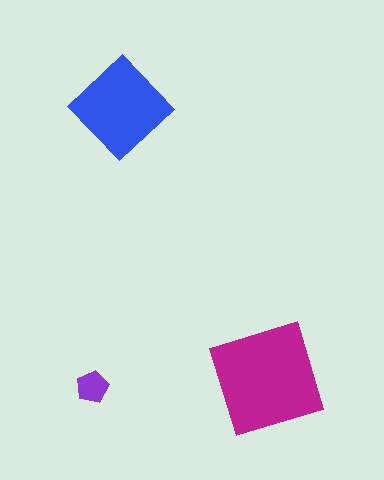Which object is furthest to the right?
The magenta diamond is rightmost.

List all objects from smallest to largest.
The purple pentagon, the blue diamond, the magenta diamond.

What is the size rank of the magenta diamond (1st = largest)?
1st.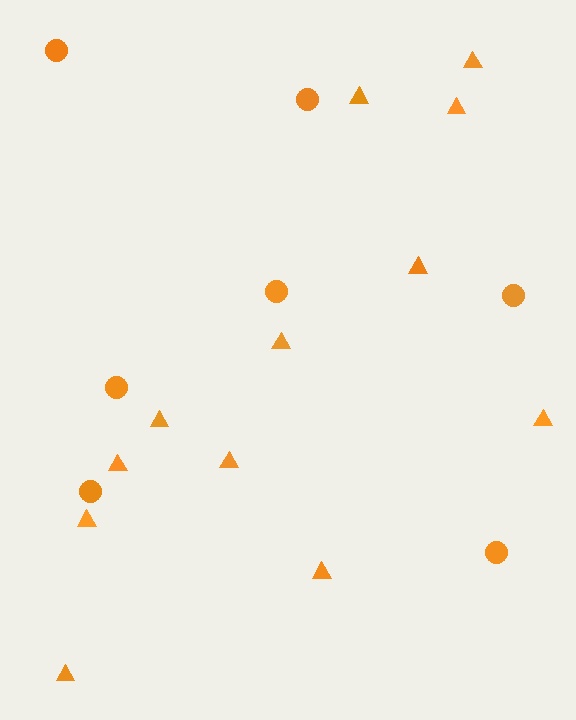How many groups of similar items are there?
There are 2 groups: one group of circles (7) and one group of triangles (12).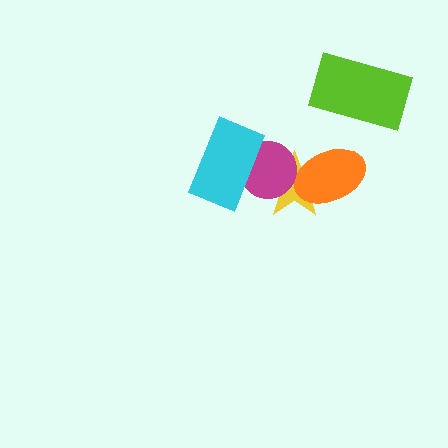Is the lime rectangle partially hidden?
No, no other shape covers it.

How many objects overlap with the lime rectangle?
0 objects overlap with the lime rectangle.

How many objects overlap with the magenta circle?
2 objects overlap with the magenta circle.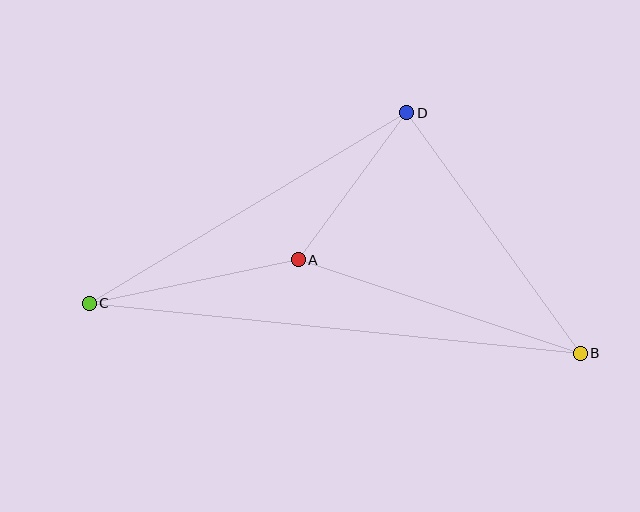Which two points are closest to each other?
Points A and D are closest to each other.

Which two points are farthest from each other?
Points B and C are farthest from each other.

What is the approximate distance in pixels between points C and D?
The distance between C and D is approximately 370 pixels.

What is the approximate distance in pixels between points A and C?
The distance between A and C is approximately 213 pixels.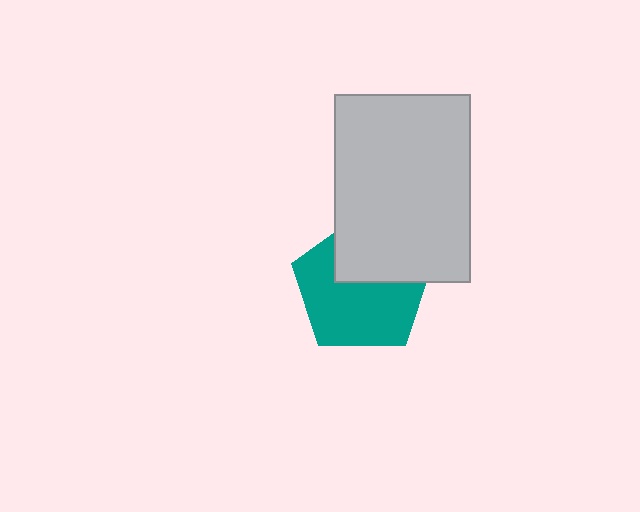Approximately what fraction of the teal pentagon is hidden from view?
Roughly 38% of the teal pentagon is hidden behind the light gray rectangle.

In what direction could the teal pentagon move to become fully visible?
The teal pentagon could move down. That would shift it out from behind the light gray rectangle entirely.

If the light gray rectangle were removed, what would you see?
You would see the complete teal pentagon.